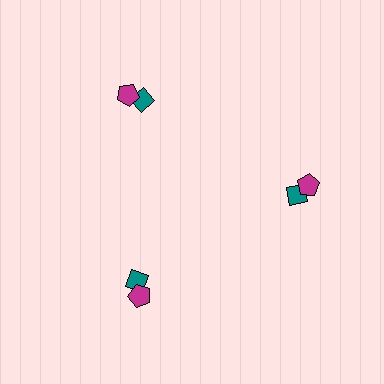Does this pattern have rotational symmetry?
Yes, this pattern has 3-fold rotational symmetry. It looks the same after rotating 120 degrees around the center.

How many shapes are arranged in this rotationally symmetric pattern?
There are 6 shapes, arranged in 3 groups of 2.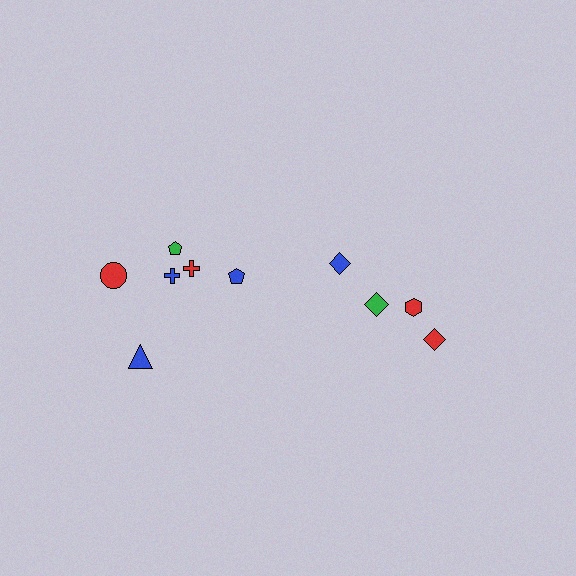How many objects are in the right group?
There are 4 objects.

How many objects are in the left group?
There are 6 objects.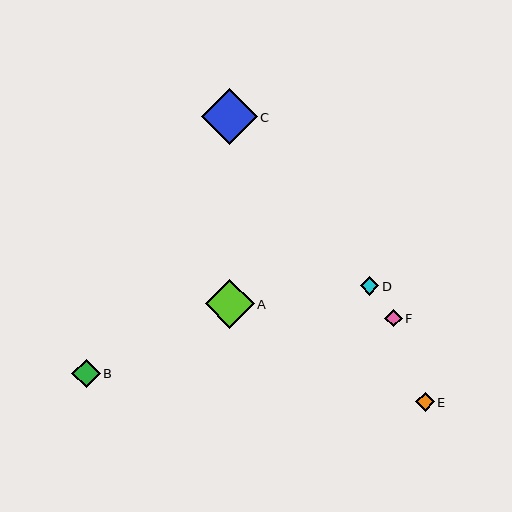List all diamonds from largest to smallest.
From largest to smallest: C, A, B, E, D, F.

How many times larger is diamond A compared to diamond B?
Diamond A is approximately 1.7 times the size of diamond B.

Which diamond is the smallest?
Diamond F is the smallest with a size of approximately 17 pixels.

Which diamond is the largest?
Diamond C is the largest with a size of approximately 56 pixels.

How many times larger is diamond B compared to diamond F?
Diamond B is approximately 1.6 times the size of diamond F.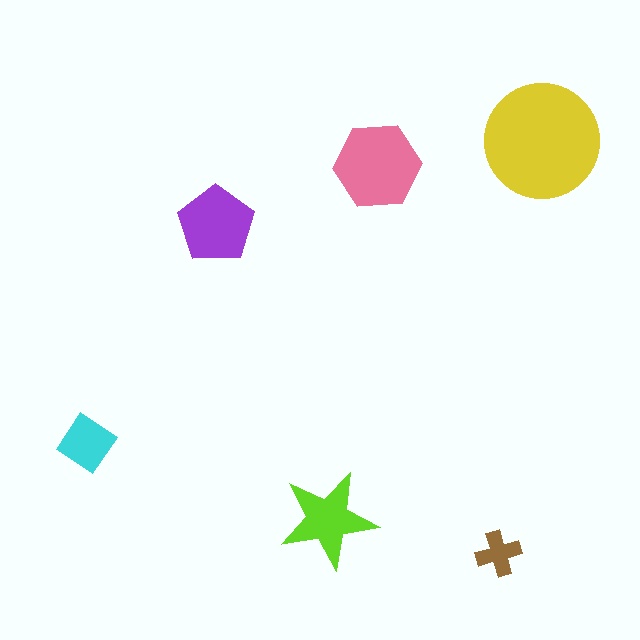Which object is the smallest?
The brown cross.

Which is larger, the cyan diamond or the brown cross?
The cyan diamond.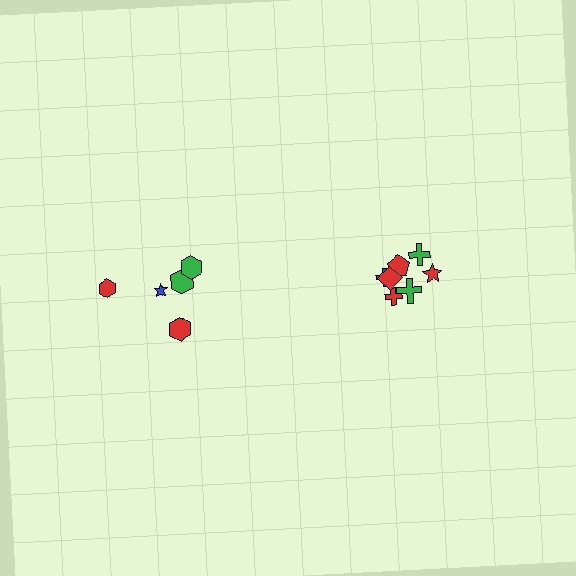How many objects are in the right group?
There are 7 objects.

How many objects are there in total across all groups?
There are 12 objects.